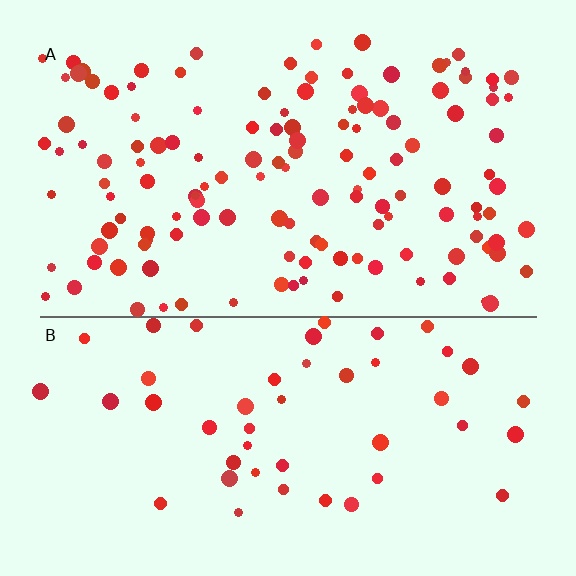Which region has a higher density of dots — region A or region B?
A (the top).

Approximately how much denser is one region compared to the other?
Approximately 2.8× — region A over region B.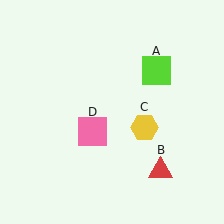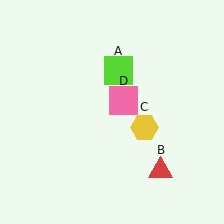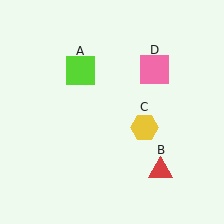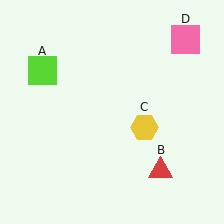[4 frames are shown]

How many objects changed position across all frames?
2 objects changed position: lime square (object A), pink square (object D).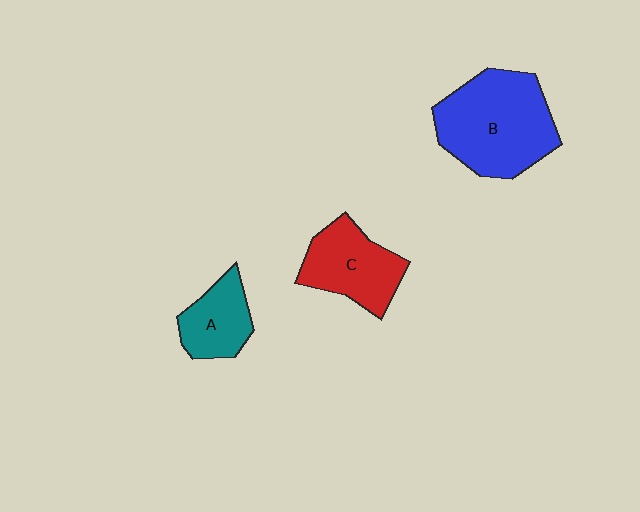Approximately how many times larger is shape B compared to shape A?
Approximately 2.2 times.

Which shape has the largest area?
Shape B (blue).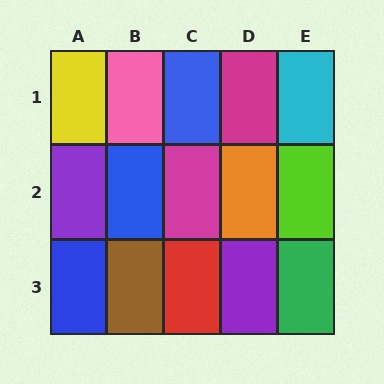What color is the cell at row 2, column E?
Lime.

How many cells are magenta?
2 cells are magenta.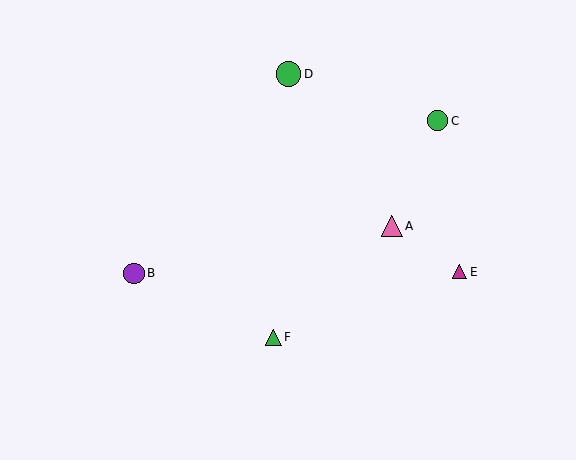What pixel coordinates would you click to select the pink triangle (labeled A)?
Click at (392, 226) to select the pink triangle A.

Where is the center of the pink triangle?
The center of the pink triangle is at (392, 226).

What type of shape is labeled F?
Shape F is a green triangle.